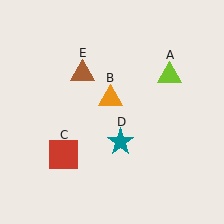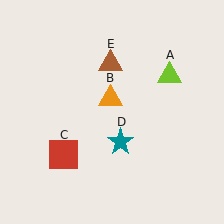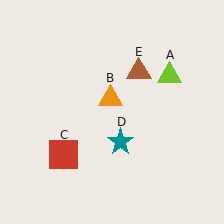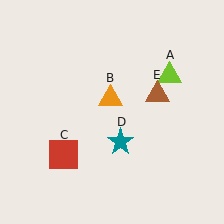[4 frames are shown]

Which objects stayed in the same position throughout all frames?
Lime triangle (object A) and orange triangle (object B) and red square (object C) and teal star (object D) remained stationary.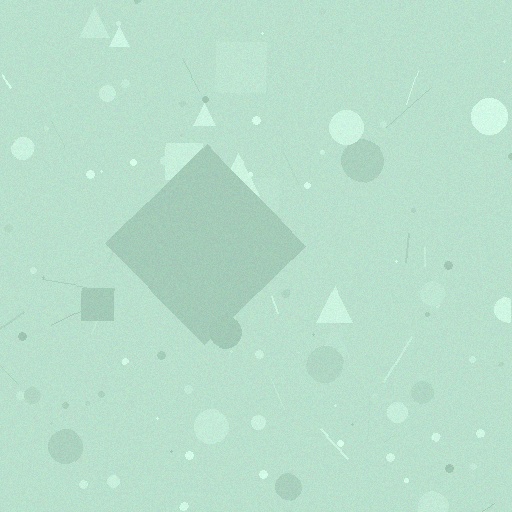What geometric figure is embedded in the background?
A diamond is embedded in the background.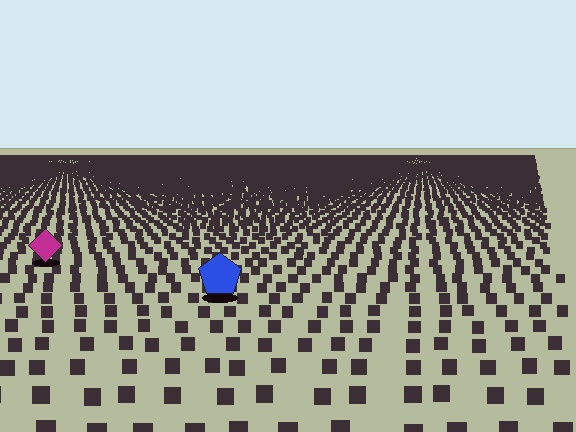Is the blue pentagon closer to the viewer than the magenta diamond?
Yes. The blue pentagon is closer — you can tell from the texture gradient: the ground texture is coarser near it.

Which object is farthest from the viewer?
The magenta diamond is farthest from the viewer. It appears smaller and the ground texture around it is denser.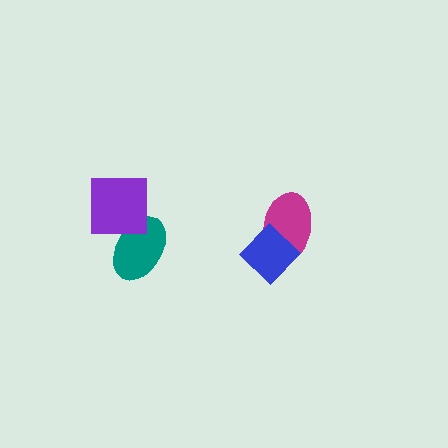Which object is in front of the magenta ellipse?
The blue diamond is in front of the magenta ellipse.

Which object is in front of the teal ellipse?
The purple square is in front of the teal ellipse.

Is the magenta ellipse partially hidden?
Yes, it is partially covered by another shape.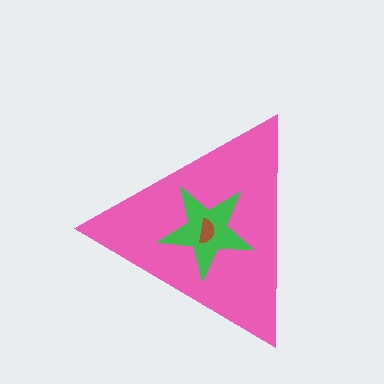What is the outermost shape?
The pink triangle.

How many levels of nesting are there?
3.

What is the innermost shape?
The brown semicircle.